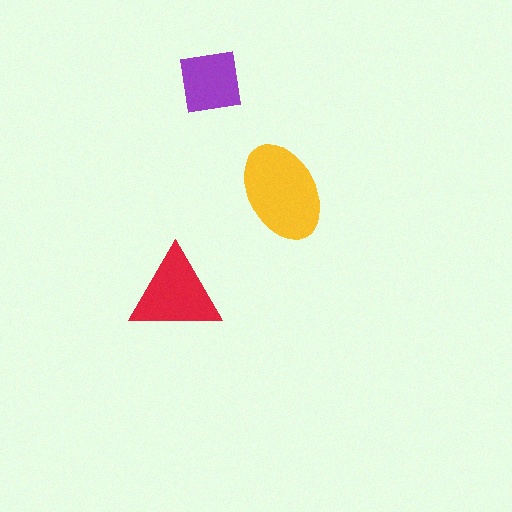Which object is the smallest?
The purple square.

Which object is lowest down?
The red triangle is bottommost.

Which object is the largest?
The yellow ellipse.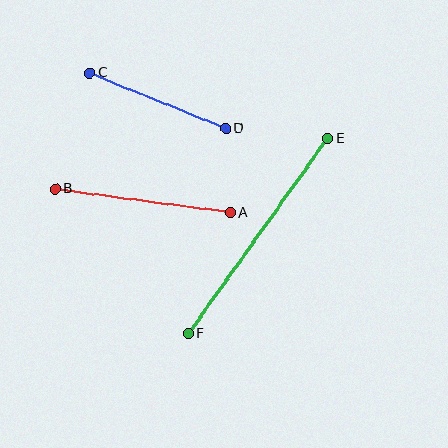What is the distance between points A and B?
The distance is approximately 176 pixels.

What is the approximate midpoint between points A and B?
The midpoint is at approximately (143, 201) pixels.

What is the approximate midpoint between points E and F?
The midpoint is at approximately (258, 236) pixels.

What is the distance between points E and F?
The distance is approximately 240 pixels.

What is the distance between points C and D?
The distance is approximately 146 pixels.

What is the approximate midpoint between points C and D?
The midpoint is at approximately (158, 101) pixels.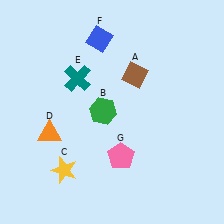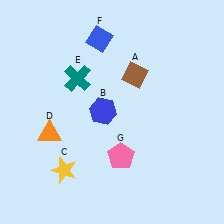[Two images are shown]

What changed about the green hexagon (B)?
In Image 1, B is green. In Image 2, it changed to blue.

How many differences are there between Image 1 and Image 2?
There is 1 difference between the two images.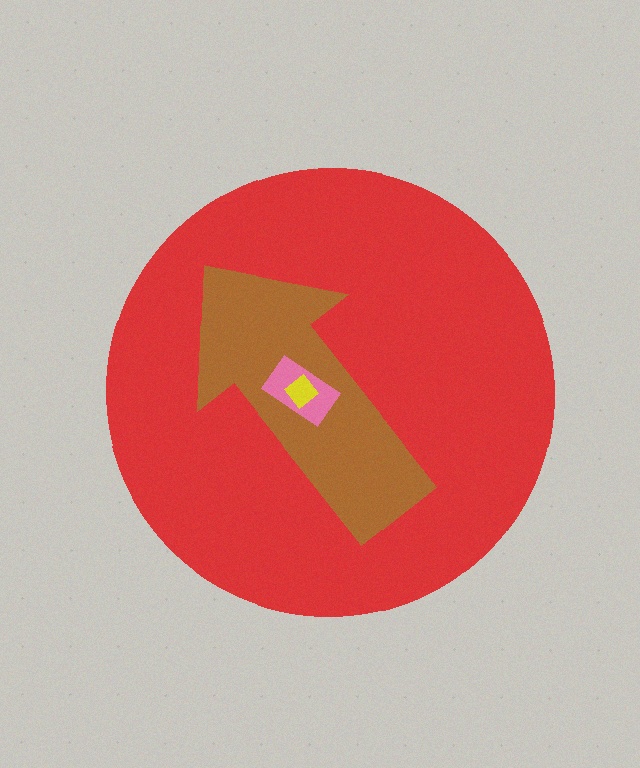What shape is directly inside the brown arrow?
The pink rectangle.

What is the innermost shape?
The yellow diamond.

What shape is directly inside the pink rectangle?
The yellow diamond.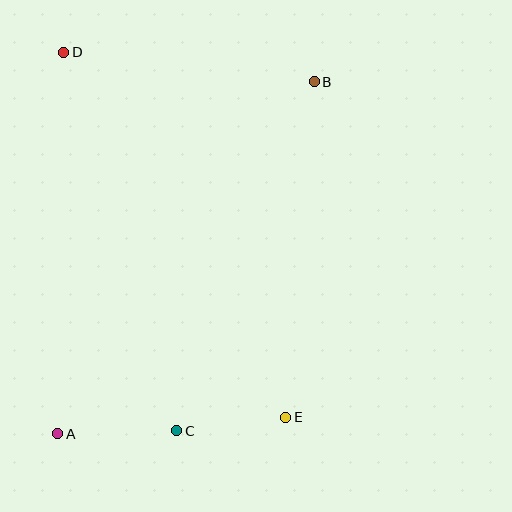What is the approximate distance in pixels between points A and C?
The distance between A and C is approximately 119 pixels.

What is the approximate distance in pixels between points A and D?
The distance between A and D is approximately 381 pixels.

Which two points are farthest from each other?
Points A and B are farthest from each other.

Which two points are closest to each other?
Points C and E are closest to each other.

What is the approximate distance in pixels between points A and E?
The distance between A and E is approximately 228 pixels.